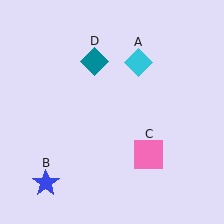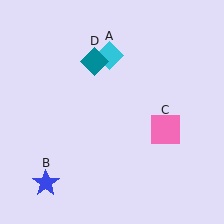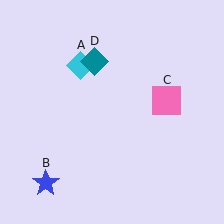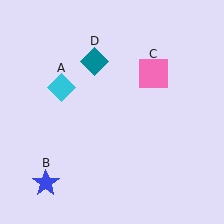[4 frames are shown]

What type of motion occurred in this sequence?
The cyan diamond (object A), pink square (object C) rotated counterclockwise around the center of the scene.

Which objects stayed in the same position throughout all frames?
Blue star (object B) and teal diamond (object D) remained stationary.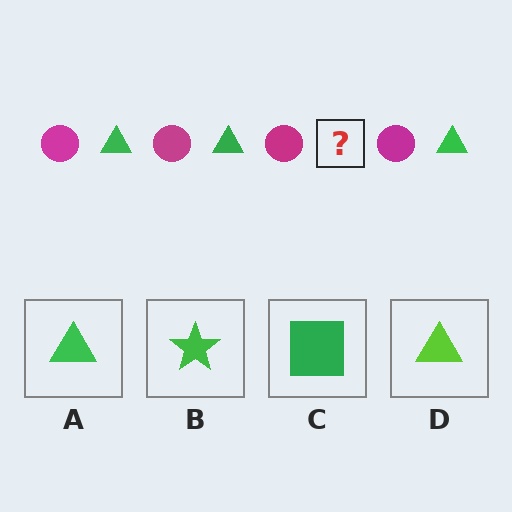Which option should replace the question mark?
Option A.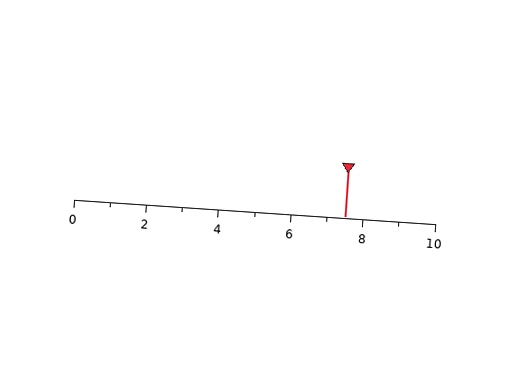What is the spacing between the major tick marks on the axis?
The major ticks are spaced 2 apart.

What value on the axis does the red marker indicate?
The marker indicates approximately 7.5.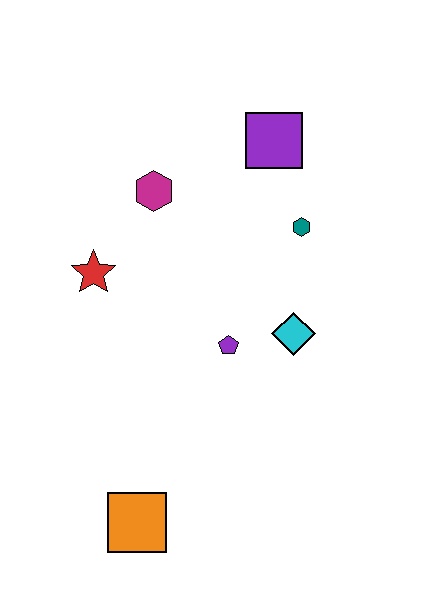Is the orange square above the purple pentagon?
No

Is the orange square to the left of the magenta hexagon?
Yes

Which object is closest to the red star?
The magenta hexagon is closest to the red star.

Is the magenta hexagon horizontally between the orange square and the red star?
No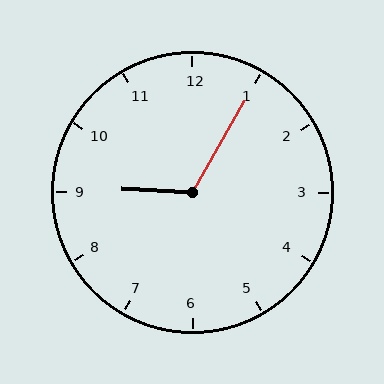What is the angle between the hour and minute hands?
Approximately 118 degrees.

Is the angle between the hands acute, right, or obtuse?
It is obtuse.